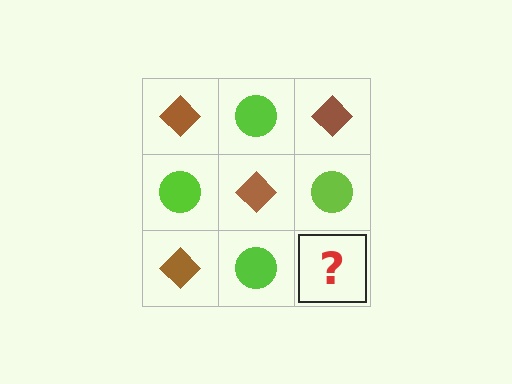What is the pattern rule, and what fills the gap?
The rule is that it alternates brown diamond and lime circle in a checkerboard pattern. The gap should be filled with a brown diamond.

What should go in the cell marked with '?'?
The missing cell should contain a brown diamond.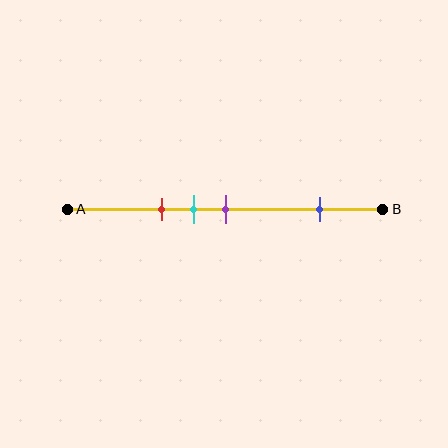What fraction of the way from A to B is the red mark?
The red mark is approximately 30% (0.3) of the way from A to B.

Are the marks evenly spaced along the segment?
No, the marks are not evenly spaced.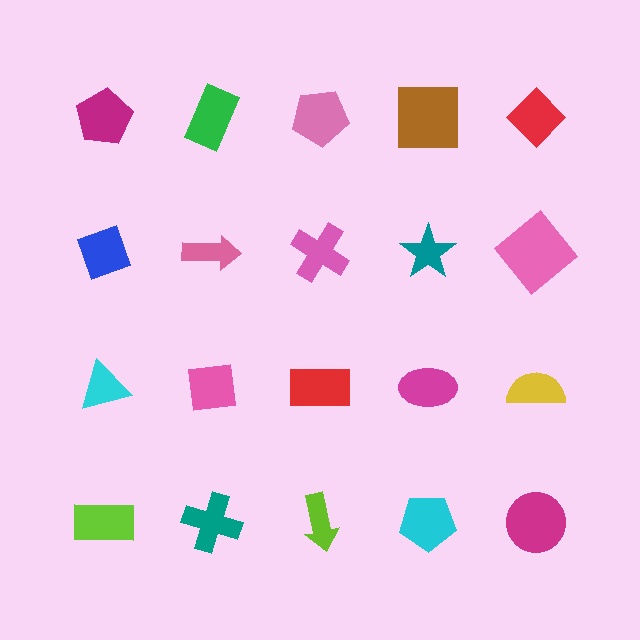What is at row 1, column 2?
A green rectangle.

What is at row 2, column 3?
A pink cross.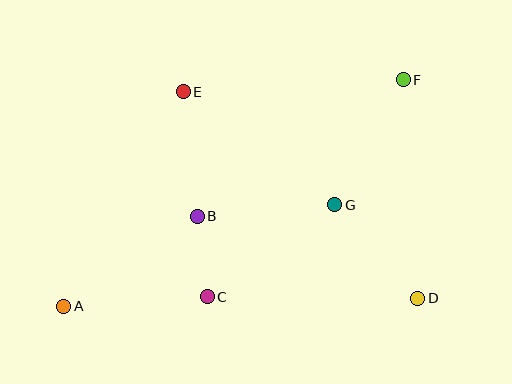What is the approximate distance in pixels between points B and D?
The distance between B and D is approximately 235 pixels.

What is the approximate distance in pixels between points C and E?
The distance between C and E is approximately 207 pixels.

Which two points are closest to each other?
Points B and C are closest to each other.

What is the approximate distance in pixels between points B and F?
The distance between B and F is approximately 247 pixels.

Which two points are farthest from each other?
Points A and F are farthest from each other.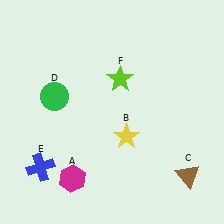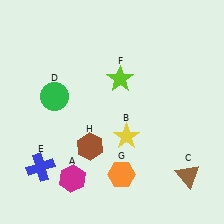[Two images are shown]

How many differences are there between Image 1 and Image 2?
There are 2 differences between the two images.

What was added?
An orange hexagon (G), a brown hexagon (H) were added in Image 2.